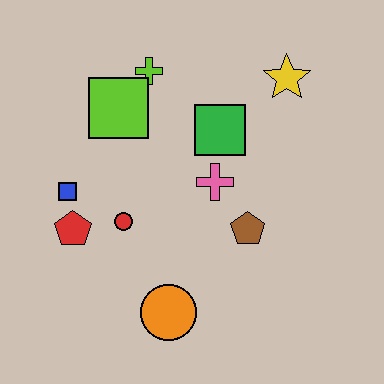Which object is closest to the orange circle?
The red circle is closest to the orange circle.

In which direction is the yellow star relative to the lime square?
The yellow star is to the right of the lime square.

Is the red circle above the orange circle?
Yes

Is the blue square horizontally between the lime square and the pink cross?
No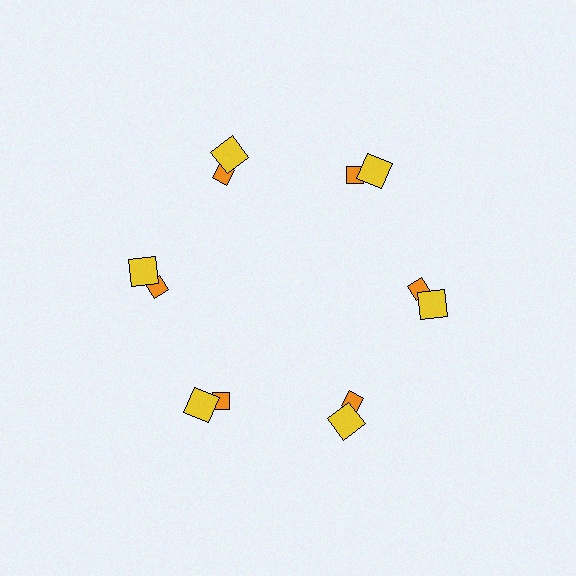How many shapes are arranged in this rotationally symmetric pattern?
There are 12 shapes, arranged in 6 groups of 2.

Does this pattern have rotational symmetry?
Yes, this pattern has 6-fold rotational symmetry. It looks the same after rotating 60 degrees around the center.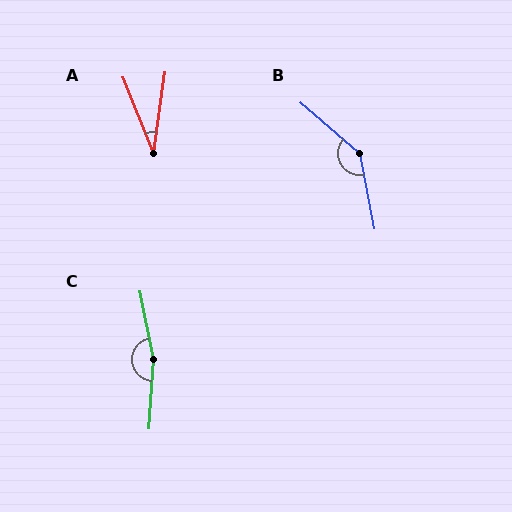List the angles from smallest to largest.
A (30°), B (142°), C (164°).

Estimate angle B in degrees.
Approximately 142 degrees.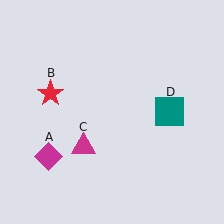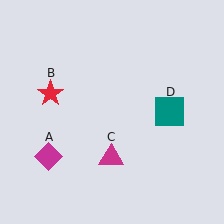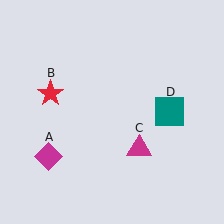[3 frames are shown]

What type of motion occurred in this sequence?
The magenta triangle (object C) rotated counterclockwise around the center of the scene.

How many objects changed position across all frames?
1 object changed position: magenta triangle (object C).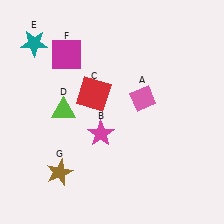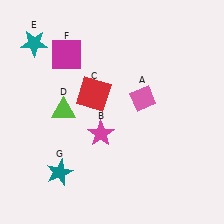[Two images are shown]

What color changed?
The star (G) changed from brown in Image 1 to teal in Image 2.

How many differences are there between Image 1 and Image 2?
There is 1 difference between the two images.